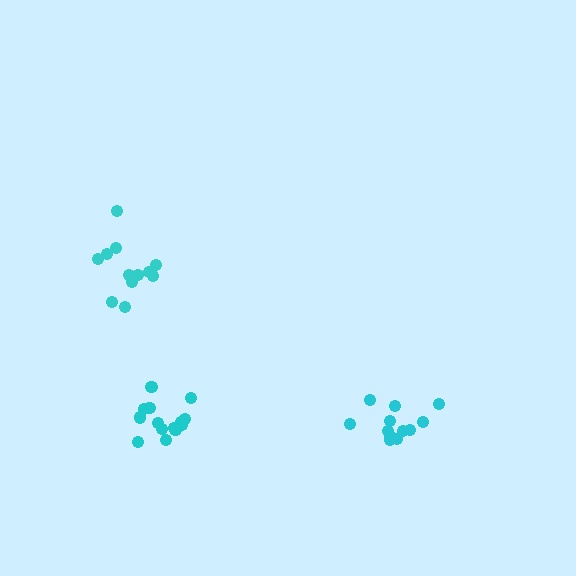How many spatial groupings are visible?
There are 3 spatial groupings.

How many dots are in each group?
Group 1: 12 dots, Group 2: 12 dots, Group 3: 14 dots (38 total).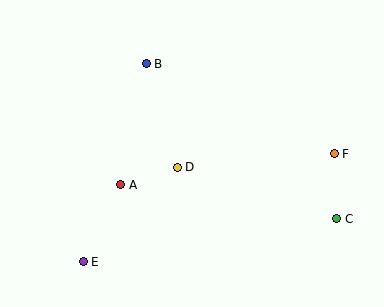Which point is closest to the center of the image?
Point D at (177, 167) is closest to the center.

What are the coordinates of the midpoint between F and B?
The midpoint between F and B is at (240, 109).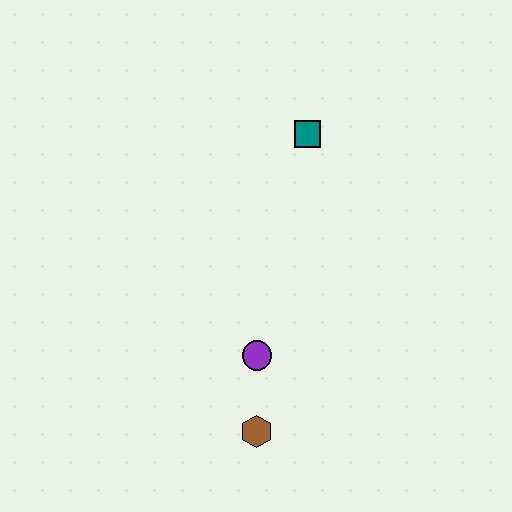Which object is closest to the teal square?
The purple circle is closest to the teal square.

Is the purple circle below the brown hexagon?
No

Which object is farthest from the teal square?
The brown hexagon is farthest from the teal square.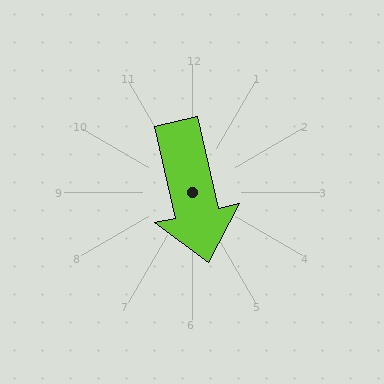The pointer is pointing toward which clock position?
Roughly 6 o'clock.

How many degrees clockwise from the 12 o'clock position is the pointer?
Approximately 167 degrees.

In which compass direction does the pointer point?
South.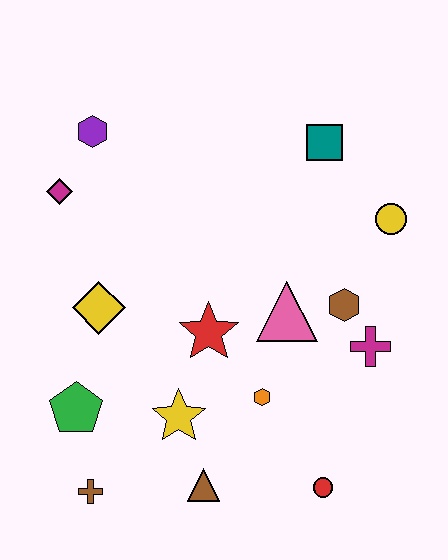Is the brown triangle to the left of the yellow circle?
Yes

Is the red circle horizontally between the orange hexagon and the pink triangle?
No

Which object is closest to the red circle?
The orange hexagon is closest to the red circle.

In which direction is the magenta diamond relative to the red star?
The magenta diamond is to the left of the red star.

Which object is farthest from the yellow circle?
The brown cross is farthest from the yellow circle.